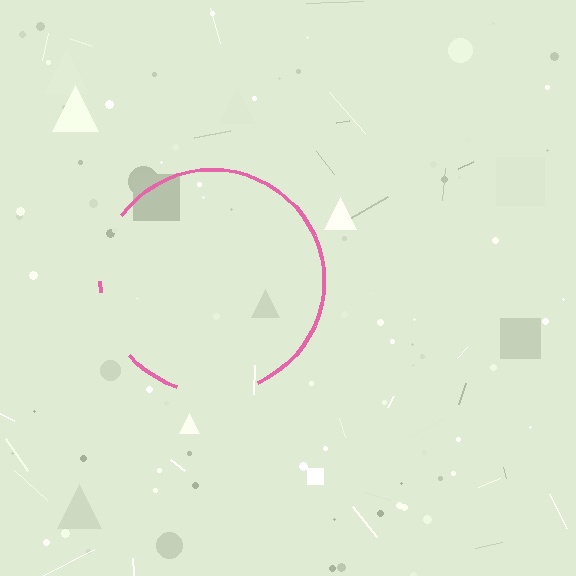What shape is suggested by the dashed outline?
The dashed outline suggests a circle.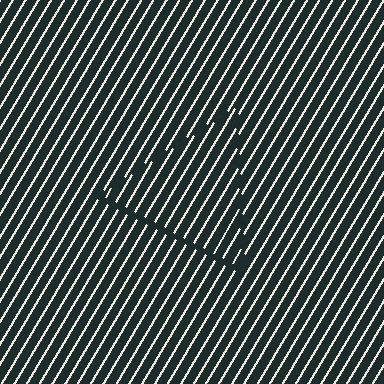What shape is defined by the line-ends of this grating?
An illusory triangle. The interior of the shape contains the same grating, shifted by half a period — the contour is defined by the phase discontinuity where line-ends from the inner and outer gratings abut.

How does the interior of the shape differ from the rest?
The interior of the shape contains the same grating, shifted by half a period — the contour is defined by the phase discontinuity where line-ends from the inner and outer gratings abut.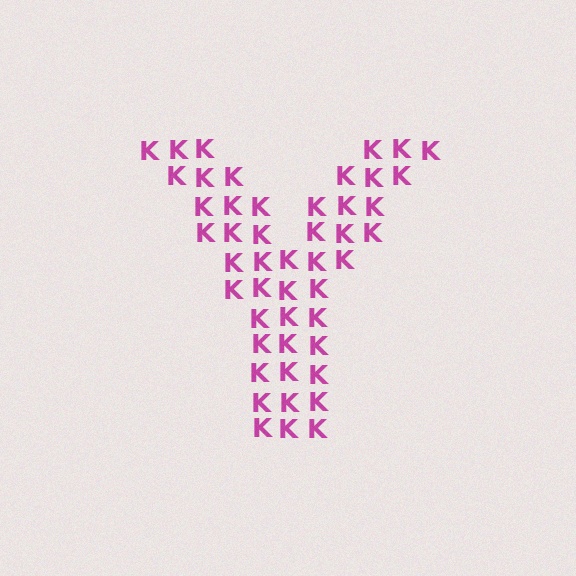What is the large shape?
The large shape is the letter Y.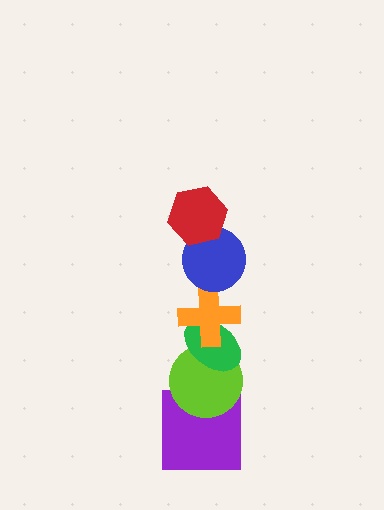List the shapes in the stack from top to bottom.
From top to bottom: the red hexagon, the blue circle, the orange cross, the green ellipse, the lime circle, the purple square.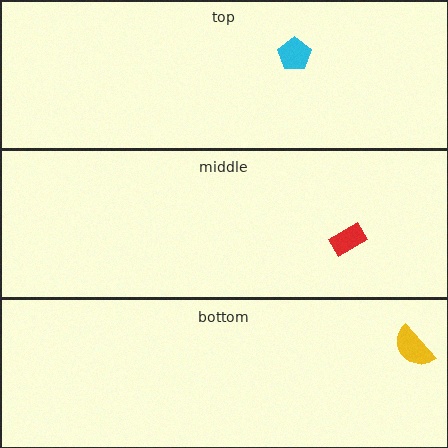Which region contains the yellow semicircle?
The bottom region.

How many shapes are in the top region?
1.